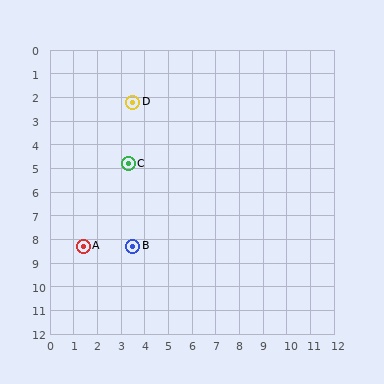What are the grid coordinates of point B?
Point B is at approximately (3.5, 8.3).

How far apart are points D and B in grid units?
Points D and B are about 6.1 grid units apart.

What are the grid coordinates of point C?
Point C is at approximately (3.3, 4.8).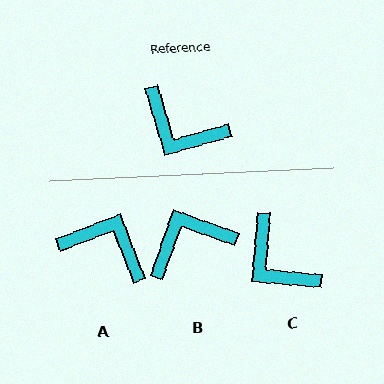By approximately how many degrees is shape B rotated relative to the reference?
Approximately 126 degrees clockwise.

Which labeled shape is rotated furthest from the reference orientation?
A, about 175 degrees away.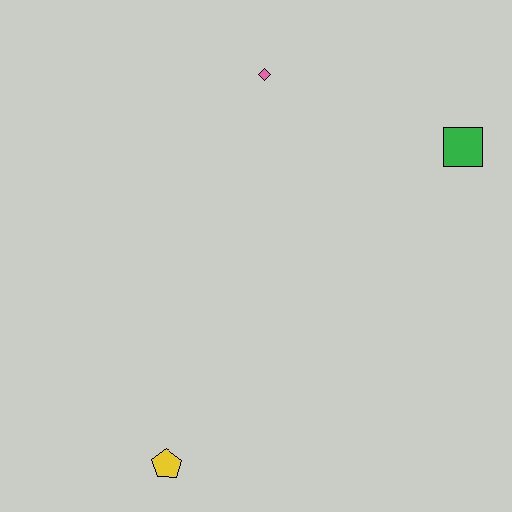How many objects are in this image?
There are 3 objects.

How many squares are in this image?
There is 1 square.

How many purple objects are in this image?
There are no purple objects.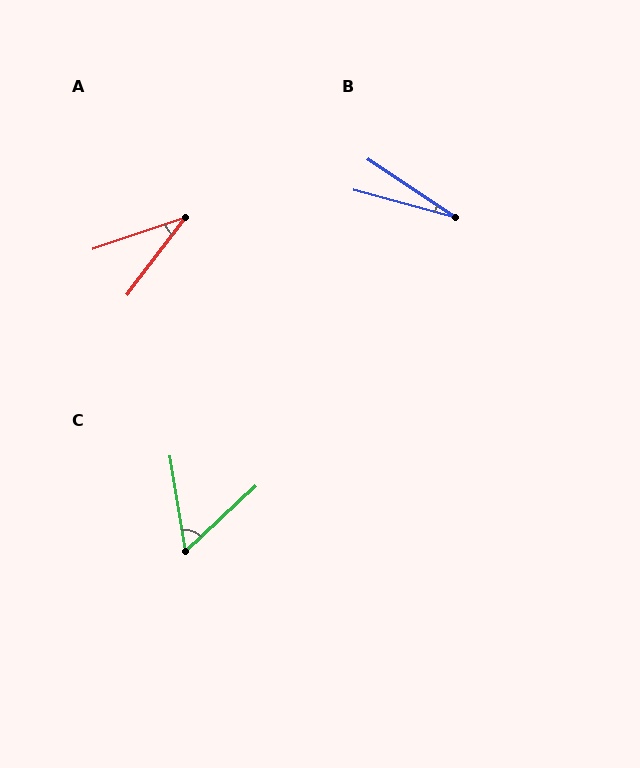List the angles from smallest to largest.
B (19°), A (34°), C (56°).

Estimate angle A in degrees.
Approximately 34 degrees.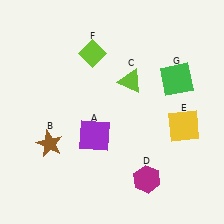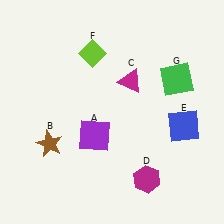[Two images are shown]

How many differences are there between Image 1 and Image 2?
There are 2 differences between the two images.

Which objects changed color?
C changed from lime to magenta. E changed from yellow to blue.